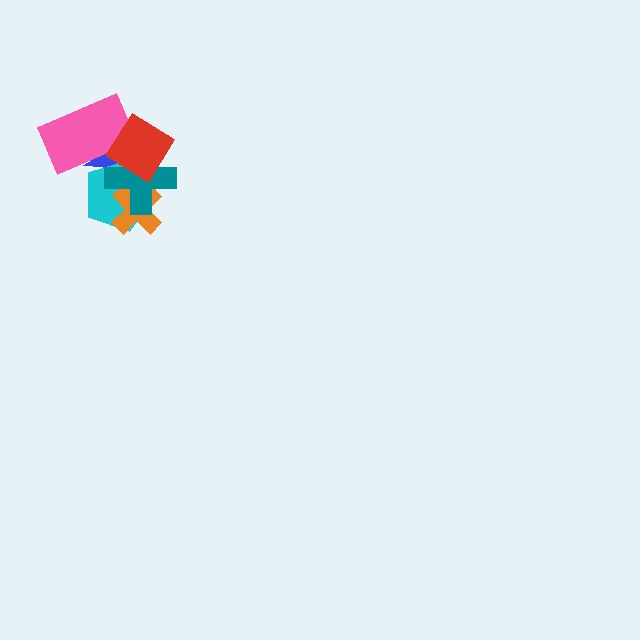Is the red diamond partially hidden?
No, no other shape covers it.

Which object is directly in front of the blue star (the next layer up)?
The cyan pentagon is directly in front of the blue star.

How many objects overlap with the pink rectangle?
4 objects overlap with the pink rectangle.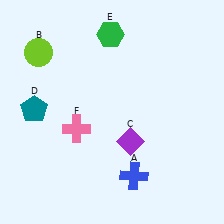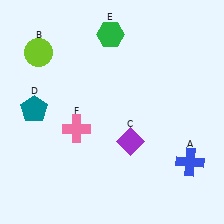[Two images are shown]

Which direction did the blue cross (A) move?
The blue cross (A) moved right.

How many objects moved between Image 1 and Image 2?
1 object moved between the two images.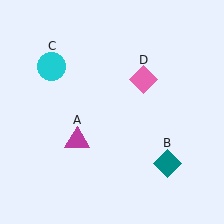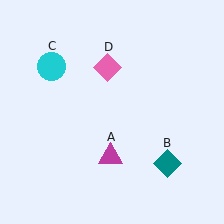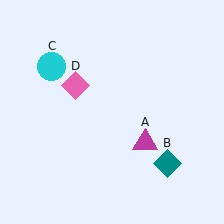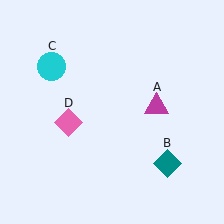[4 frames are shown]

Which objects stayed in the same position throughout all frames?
Teal diamond (object B) and cyan circle (object C) remained stationary.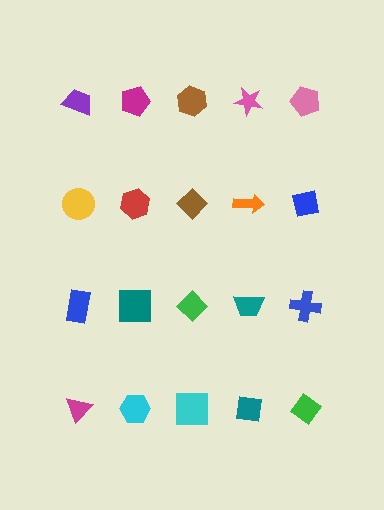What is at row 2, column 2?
A red hexagon.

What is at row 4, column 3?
A cyan square.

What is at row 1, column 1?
A purple trapezoid.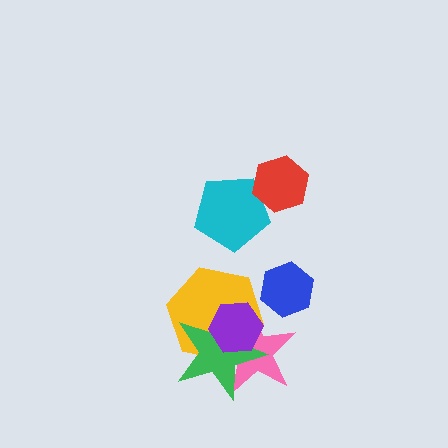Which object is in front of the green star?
The purple hexagon is in front of the green star.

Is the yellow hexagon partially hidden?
Yes, it is partially covered by another shape.